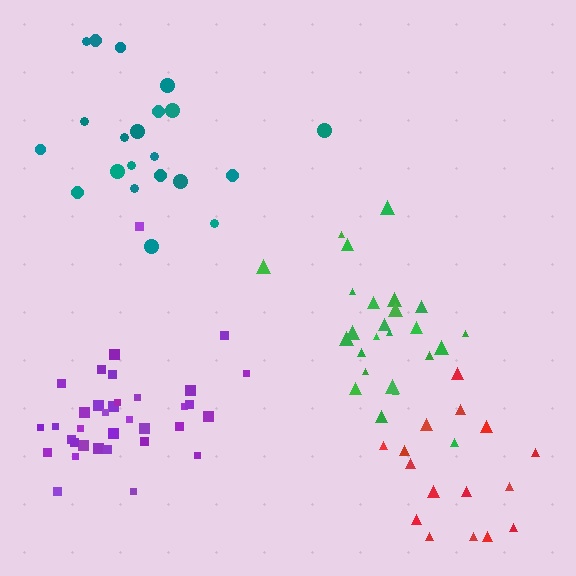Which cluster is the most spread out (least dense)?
Teal.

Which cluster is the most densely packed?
Purple.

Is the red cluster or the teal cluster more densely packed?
Red.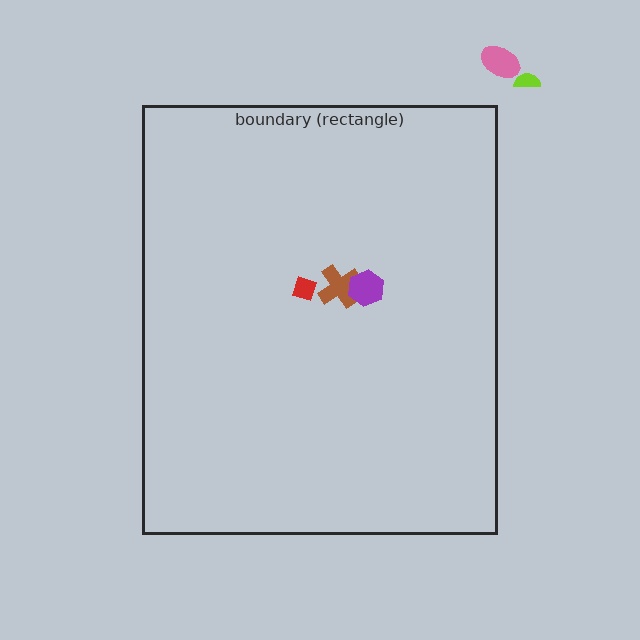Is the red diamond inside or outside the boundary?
Inside.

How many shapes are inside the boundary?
3 inside, 2 outside.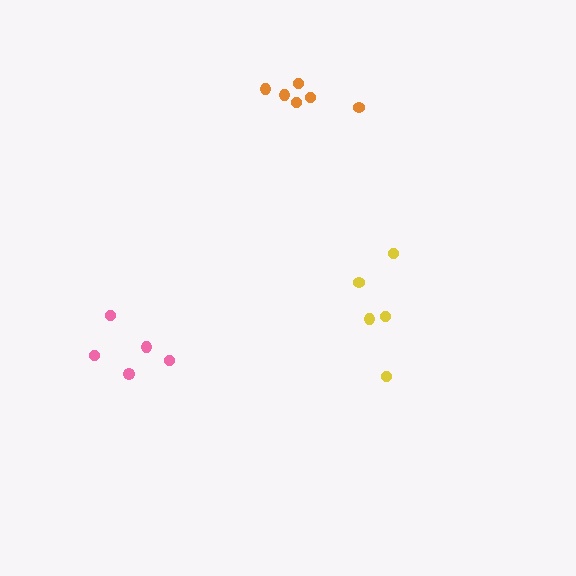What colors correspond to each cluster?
The clusters are colored: yellow, pink, orange.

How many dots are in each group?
Group 1: 5 dots, Group 2: 5 dots, Group 3: 6 dots (16 total).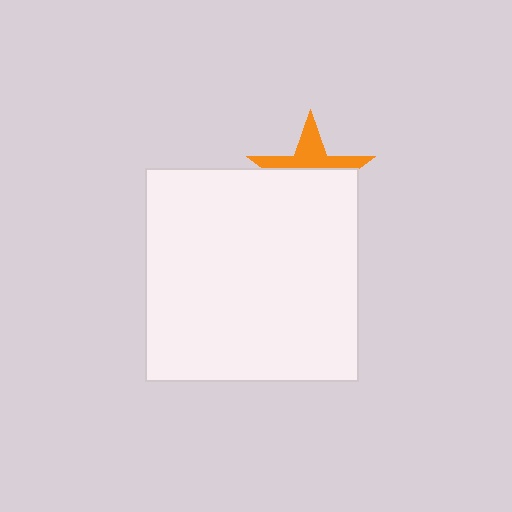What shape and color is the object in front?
The object in front is a white square.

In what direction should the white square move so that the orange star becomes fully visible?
The white square should move down. That is the shortest direction to clear the overlap and leave the orange star fully visible.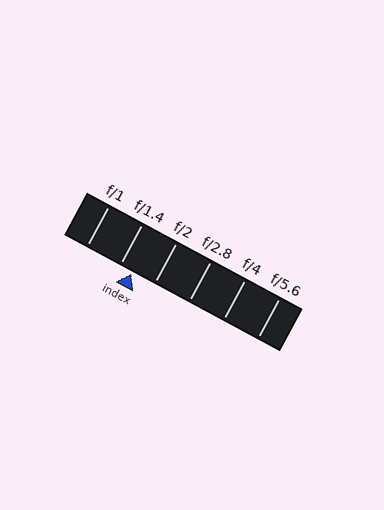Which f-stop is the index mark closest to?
The index mark is closest to f/1.4.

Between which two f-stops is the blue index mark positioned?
The index mark is between f/1.4 and f/2.